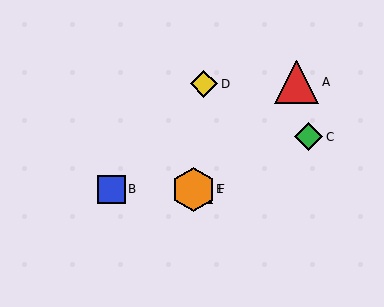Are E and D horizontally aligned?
No, E is at y≈189 and D is at y≈84.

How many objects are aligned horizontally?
3 objects (B, E, F) are aligned horizontally.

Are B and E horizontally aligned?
Yes, both are at y≈189.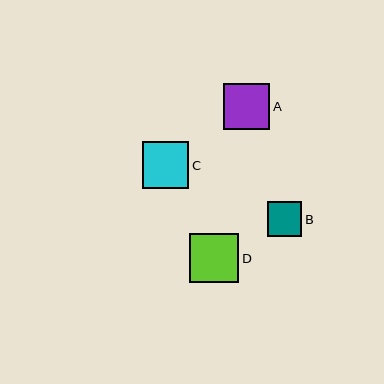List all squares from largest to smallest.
From largest to smallest: D, C, A, B.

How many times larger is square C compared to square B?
Square C is approximately 1.4 times the size of square B.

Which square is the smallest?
Square B is the smallest with a size of approximately 34 pixels.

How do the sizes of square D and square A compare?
Square D and square A are approximately the same size.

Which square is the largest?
Square D is the largest with a size of approximately 50 pixels.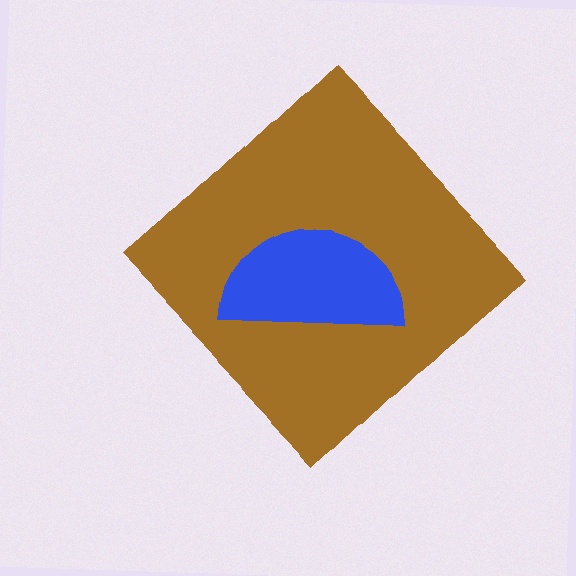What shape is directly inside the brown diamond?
The blue semicircle.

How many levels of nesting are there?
2.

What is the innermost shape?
The blue semicircle.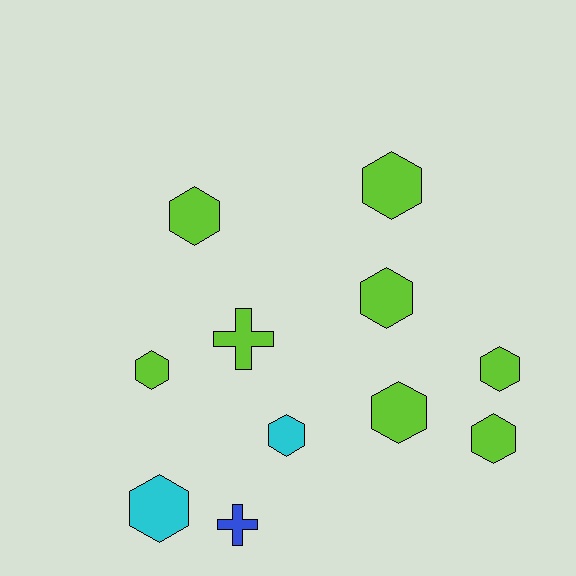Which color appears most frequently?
Lime, with 8 objects.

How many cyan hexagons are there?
There are 2 cyan hexagons.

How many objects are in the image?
There are 11 objects.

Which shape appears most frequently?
Hexagon, with 9 objects.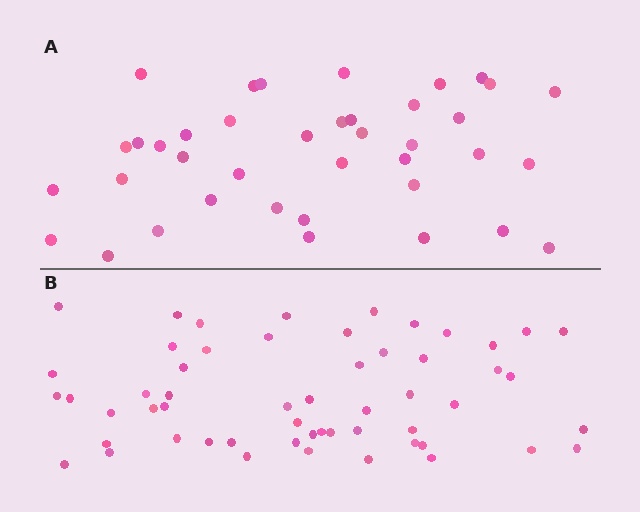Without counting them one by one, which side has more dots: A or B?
Region B (the bottom region) has more dots.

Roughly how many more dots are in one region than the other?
Region B has approximately 15 more dots than region A.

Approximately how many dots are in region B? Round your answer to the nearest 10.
About 60 dots. (The exact count is 55, which rounds to 60.)